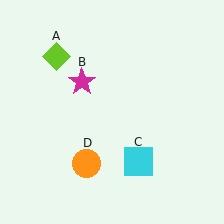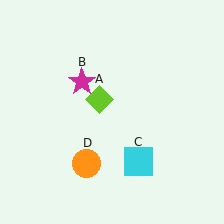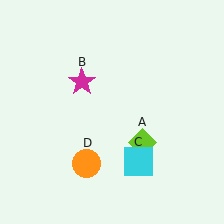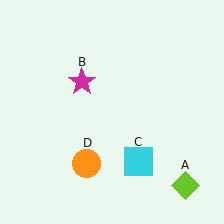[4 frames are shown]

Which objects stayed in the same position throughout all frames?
Magenta star (object B) and cyan square (object C) and orange circle (object D) remained stationary.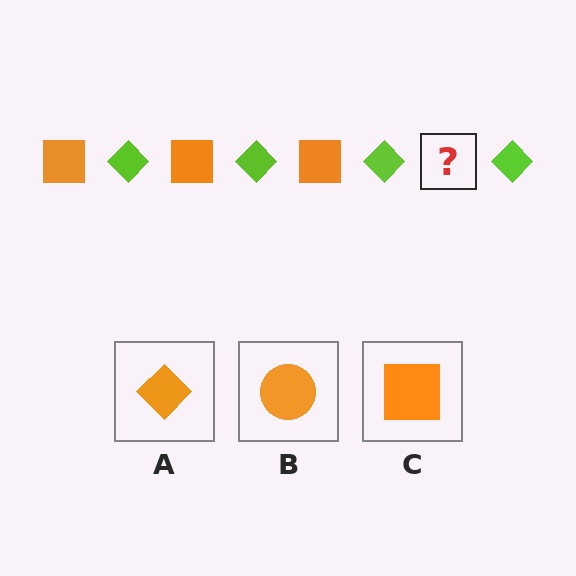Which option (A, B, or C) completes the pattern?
C.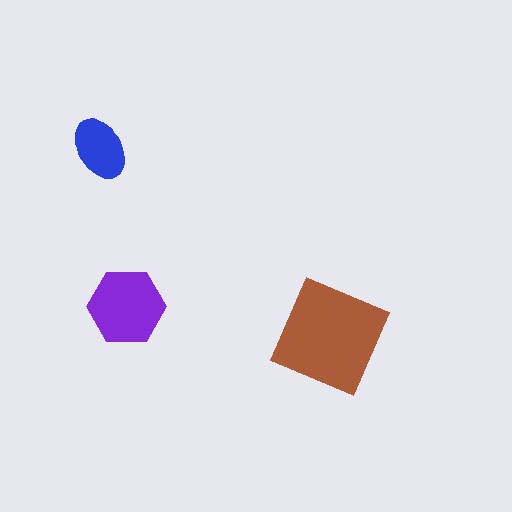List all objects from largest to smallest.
The brown diamond, the purple hexagon, the blue ellipse.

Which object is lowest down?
The brown diamond is bottommost.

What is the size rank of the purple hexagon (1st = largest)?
2nd.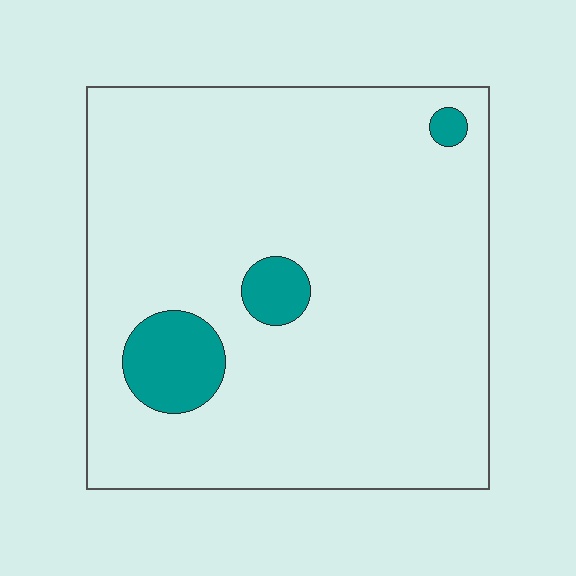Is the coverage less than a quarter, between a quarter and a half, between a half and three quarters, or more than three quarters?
Less than a quarter.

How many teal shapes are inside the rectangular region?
3.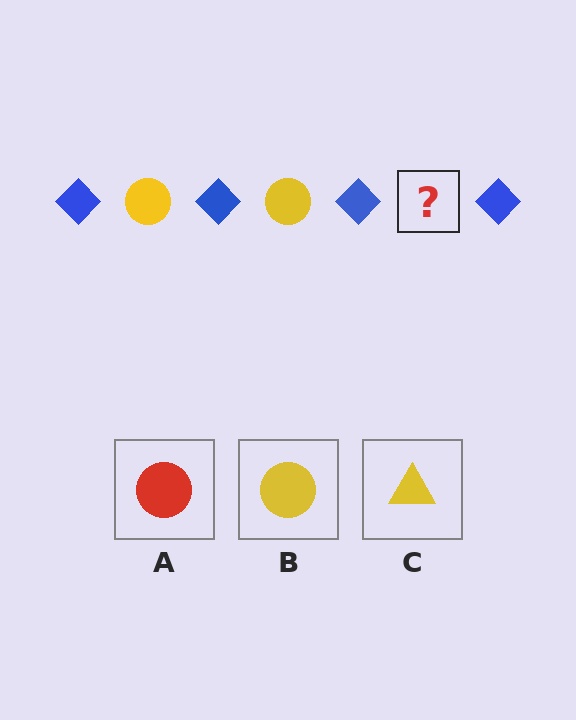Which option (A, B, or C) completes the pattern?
B.